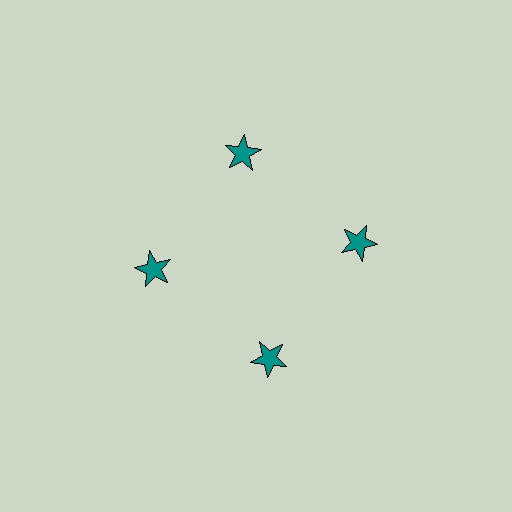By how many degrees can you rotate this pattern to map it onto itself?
The pattern maps onto itself every 90 degrees of rotation.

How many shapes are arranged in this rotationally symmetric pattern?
There are 4 shapes, arranged in 4 groups of 1.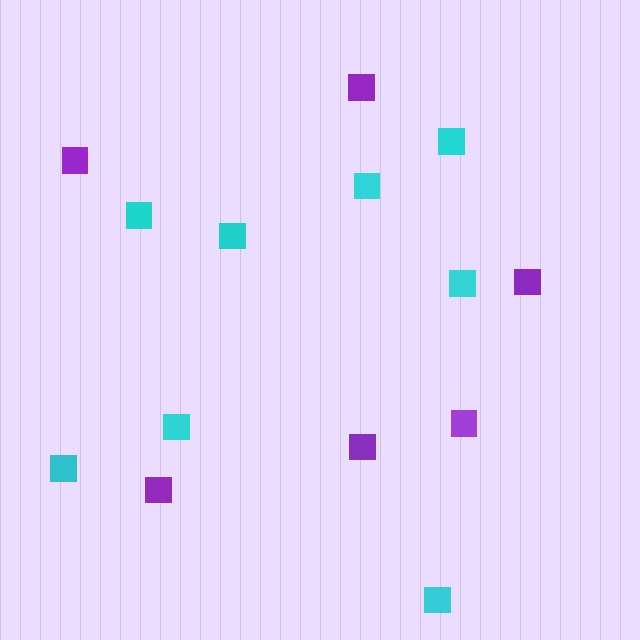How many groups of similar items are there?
There are 2 groups: one group of cyan squares (8) and one group of purple squares (6).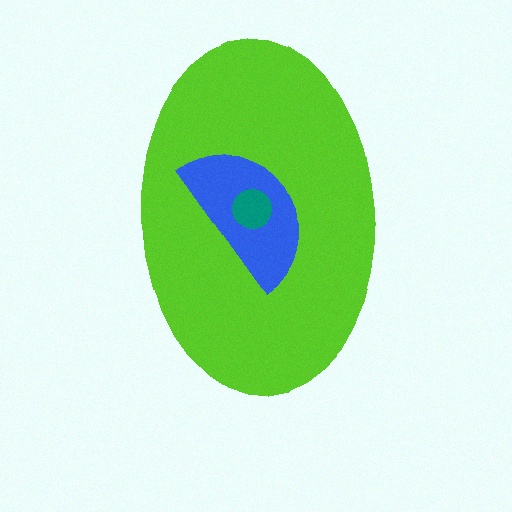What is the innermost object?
The teal circle.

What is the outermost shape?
The lime ellipse.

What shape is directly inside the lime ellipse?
The blue semicircle.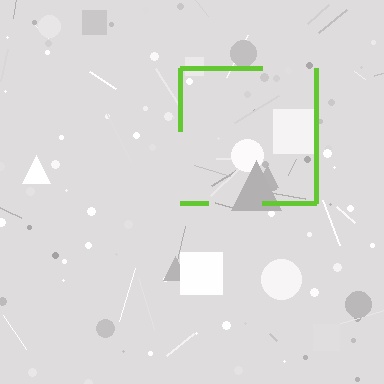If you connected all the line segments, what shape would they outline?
They would outline a square.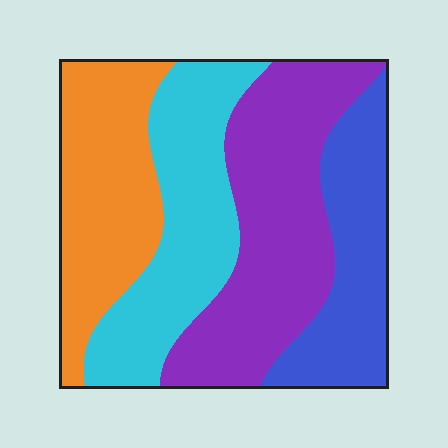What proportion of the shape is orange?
Orange covers around 25% of the shape.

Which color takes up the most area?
Purple, at roughly 30%.